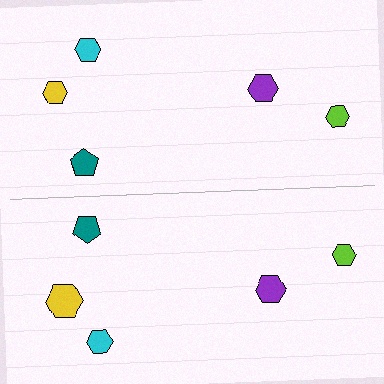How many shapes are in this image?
There are 10 shapes in this image.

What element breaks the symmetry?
The yellow hexagon on the bottom side has a different size than its mirror counterpart.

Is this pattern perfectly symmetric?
No, the pattern is not perfectly symmetric. The yellow hexagon on the bottom side has a different size than its mirror counterpart.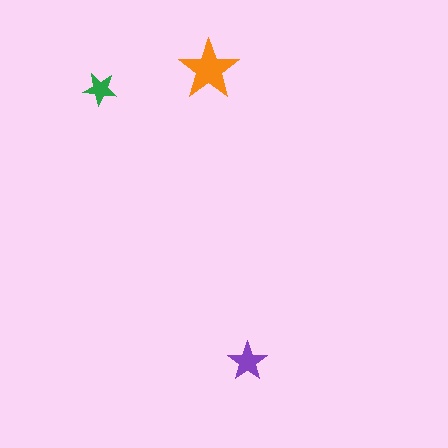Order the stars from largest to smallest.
the orange one, the purple one, the green one.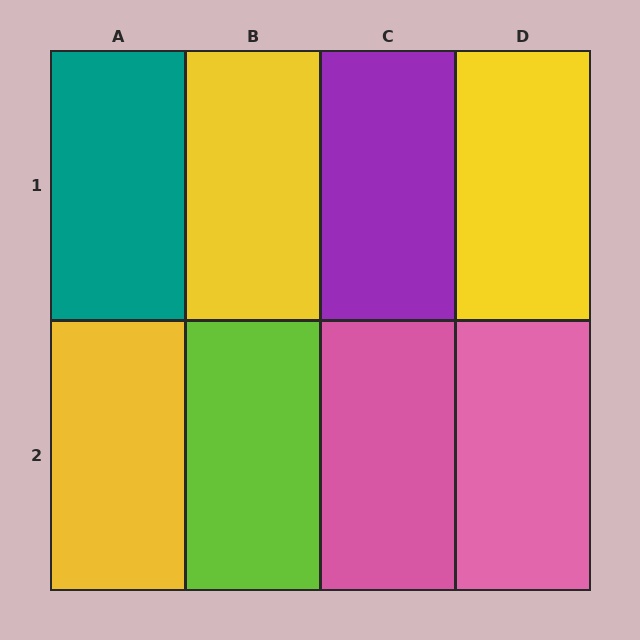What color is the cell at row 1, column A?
Teal.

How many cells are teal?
1 cell is teal.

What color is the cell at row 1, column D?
Yellow.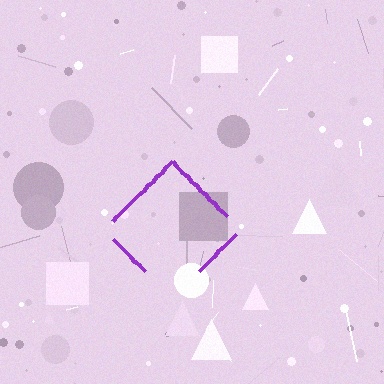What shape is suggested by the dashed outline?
The dashed outline suggests a diamond.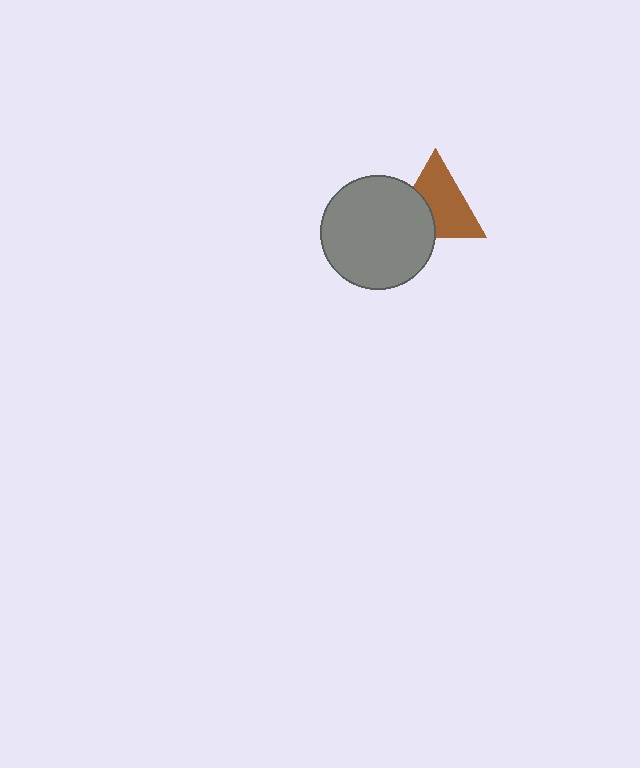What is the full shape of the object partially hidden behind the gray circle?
The partially hidden object is a brown triangle.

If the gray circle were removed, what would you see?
You would see the complete brown triangle.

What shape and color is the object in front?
The object in front is a gray circle.